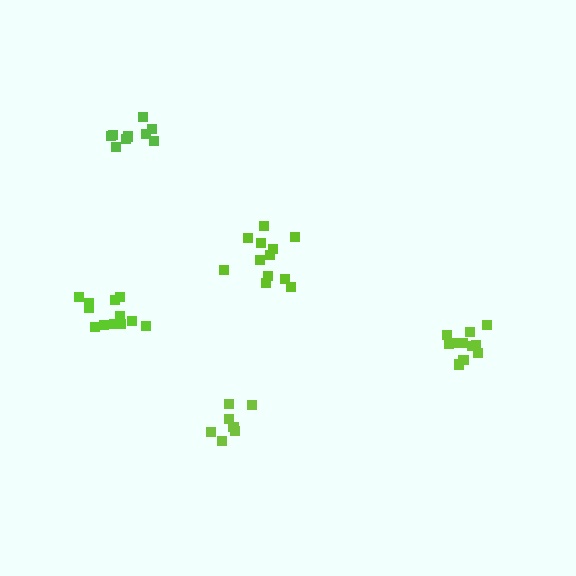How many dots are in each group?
Group 1: 11 dots, Group 2: 9 dots, Group 3: 12 dots, Group 4: 12 dots, Group 5: 8 dots (52 total).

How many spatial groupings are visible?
There are 5 spatial groupings.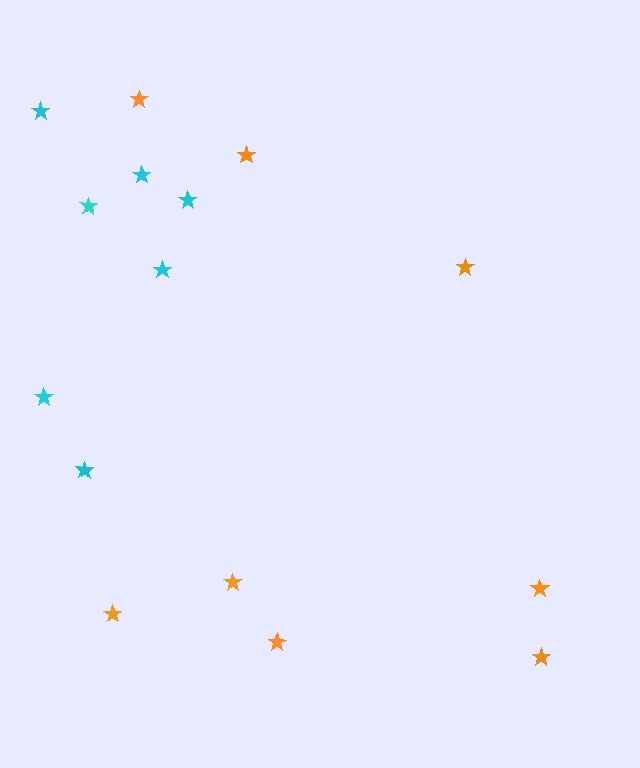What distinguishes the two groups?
There are 2 groups: one group of cyan stars (7) and one group of orange stars (8).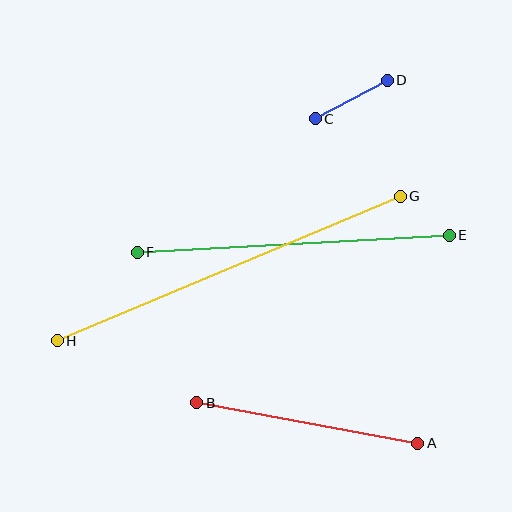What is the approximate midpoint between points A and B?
The midpoint is at approximately (307, 423) pixels.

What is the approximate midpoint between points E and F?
The midpoint is at approximately (293, 244) pixels.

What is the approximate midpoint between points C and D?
The midpoint is at approximately (351, 99) pixels.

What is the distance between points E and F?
The distance is approximately 313 pixels.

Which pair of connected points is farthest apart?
Points G and H are farthest apart.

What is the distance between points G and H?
The distance is approximately 372 pixels.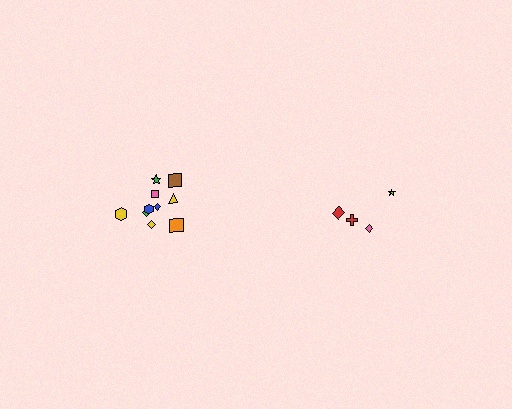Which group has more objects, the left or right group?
The left group.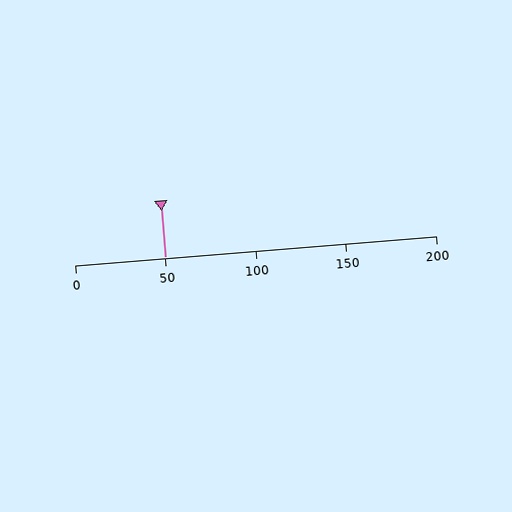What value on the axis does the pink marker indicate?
The marker indicates approximately 50.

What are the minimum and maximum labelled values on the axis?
The axis runs from 0 to 200.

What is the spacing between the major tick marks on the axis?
The major ticks are spaced 50 apart.